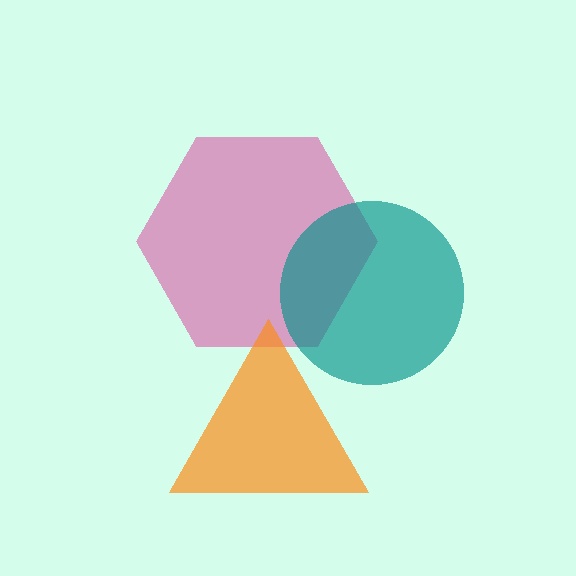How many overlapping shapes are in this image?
There are 3 overlapping shapes in the image.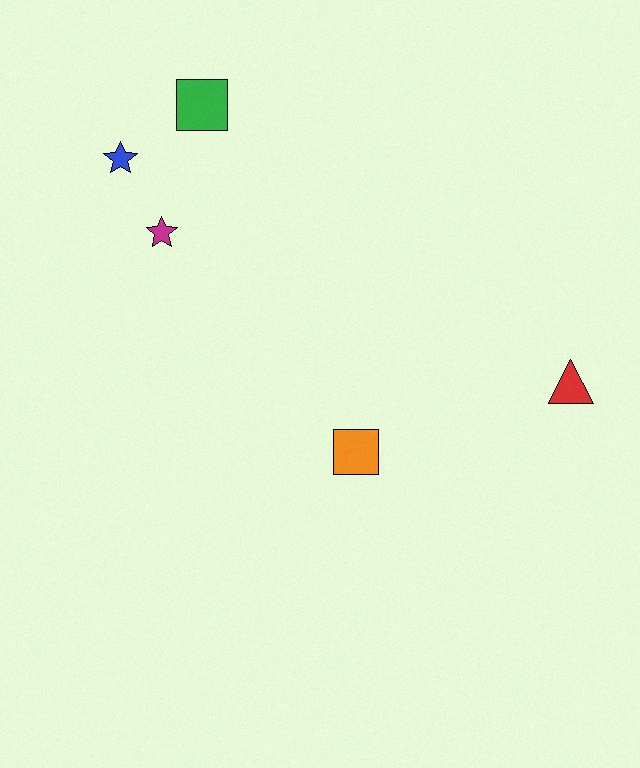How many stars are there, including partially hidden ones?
There are 2 stars.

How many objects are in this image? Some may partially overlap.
There are 5 objects.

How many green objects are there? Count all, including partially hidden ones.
There is 1 green object.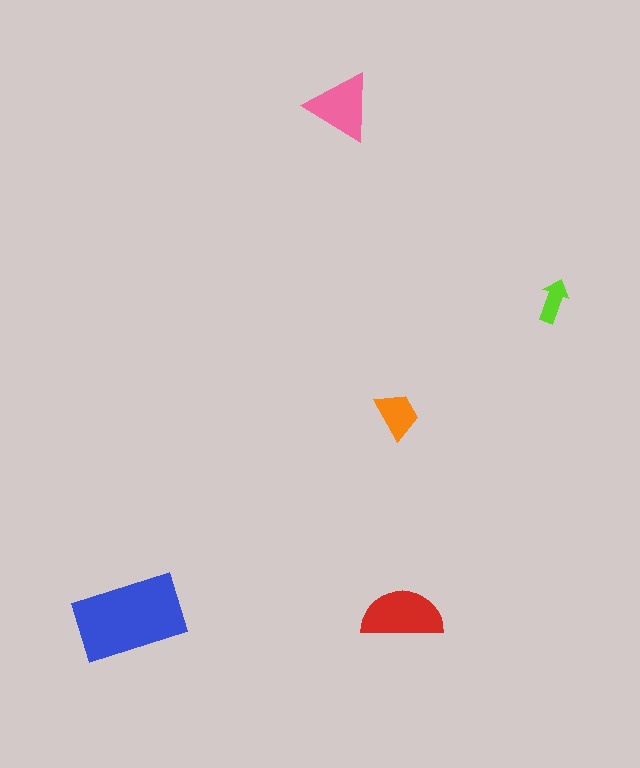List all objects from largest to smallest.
The blue rectangle, the red semicircle, the pink triangle, the orange trapezoid, the lime arrow.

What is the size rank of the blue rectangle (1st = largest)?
1st.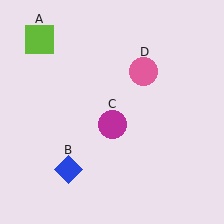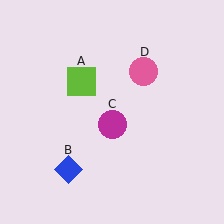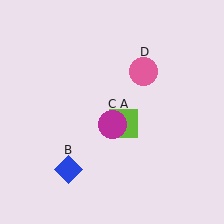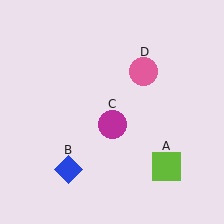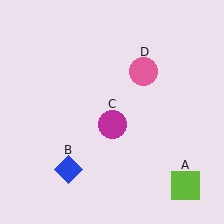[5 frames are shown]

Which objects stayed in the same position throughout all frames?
Blue diamond (object B) and magenta circle (object C) and pink circle (object D) remained stationary.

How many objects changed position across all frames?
1 object changed position: lime square (object A).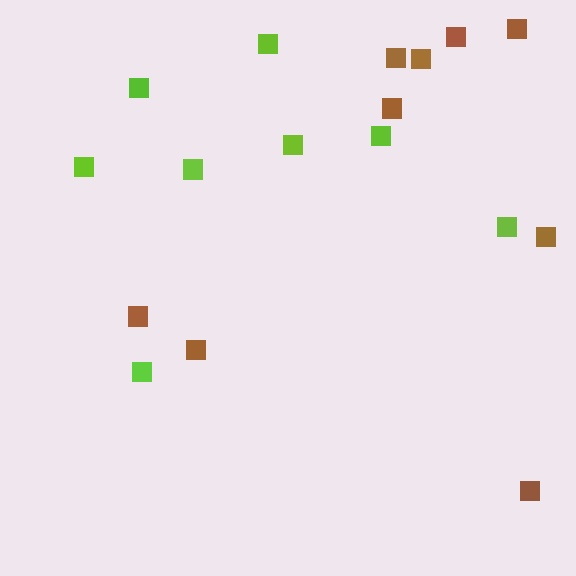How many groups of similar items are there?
There are 2 groups: one group of brown squares (9) and one group of lime squares (8).